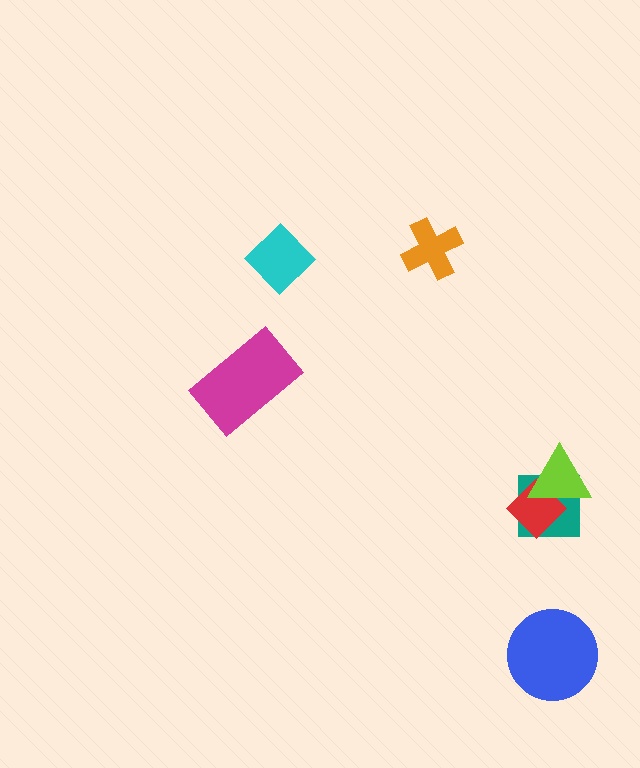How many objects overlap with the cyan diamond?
0 objects overlap with the cyan diamond.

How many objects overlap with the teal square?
2 objects overlap with the teal square.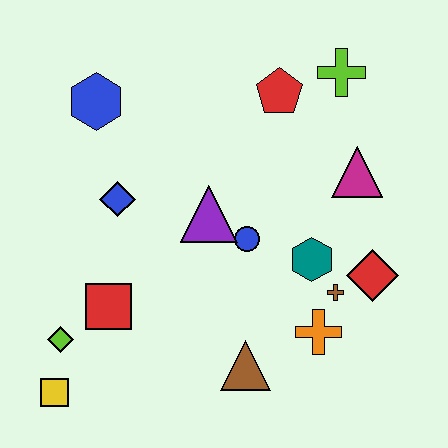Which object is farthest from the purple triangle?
The yellow square is farthest from the purple triangle.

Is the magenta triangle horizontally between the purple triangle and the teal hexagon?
No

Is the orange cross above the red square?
No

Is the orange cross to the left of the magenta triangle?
Yes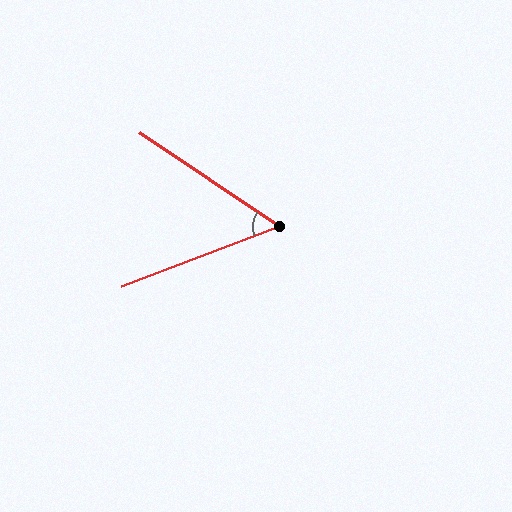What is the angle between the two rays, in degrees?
Approximately 55 degrees.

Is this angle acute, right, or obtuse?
It is acute.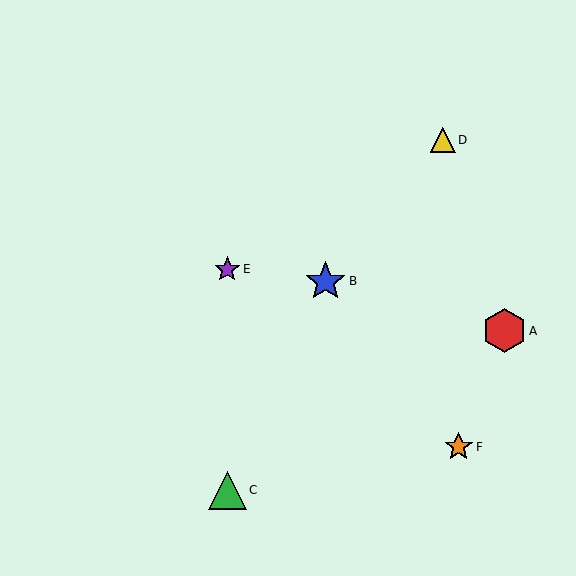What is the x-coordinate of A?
Object A is at x≈504.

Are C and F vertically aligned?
No, C is at x≈227 and F is at x≈459.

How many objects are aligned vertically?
2 objects (C, E) are aligned vertically.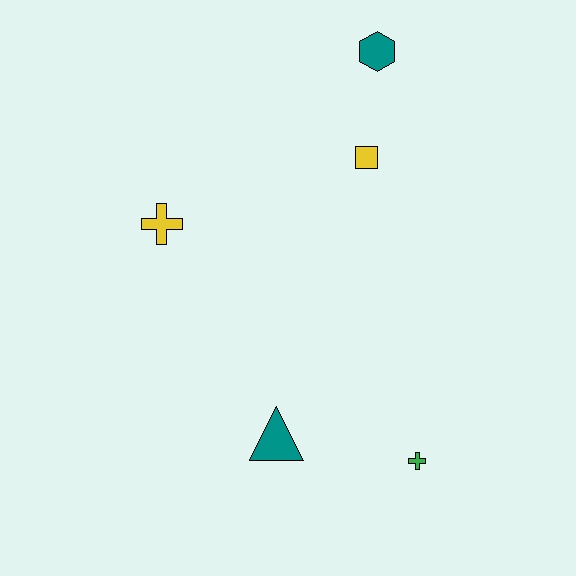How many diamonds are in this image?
There are no diamonds.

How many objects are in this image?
There are 5 objects.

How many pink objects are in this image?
There are no pink objects.